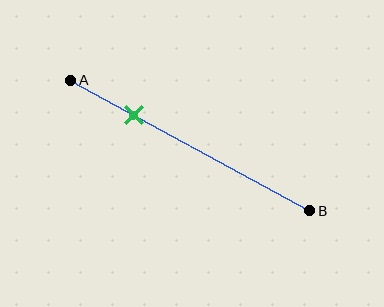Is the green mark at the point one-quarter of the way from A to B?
Yes, the mark is approximately at the one-quarter point.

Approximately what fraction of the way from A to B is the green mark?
The green mark is approximately 25% of the way from A to B.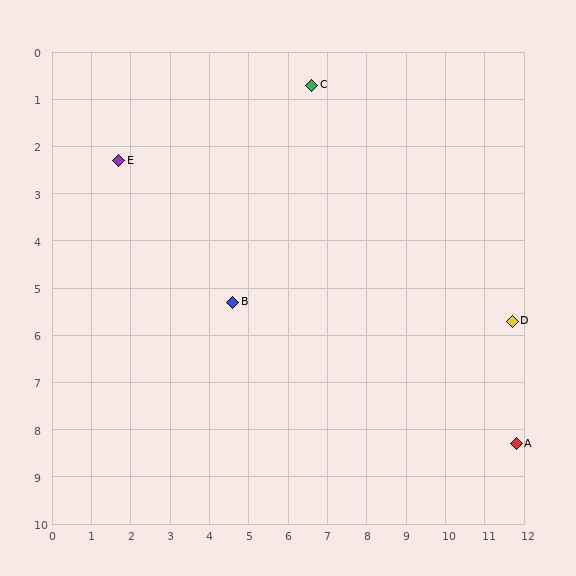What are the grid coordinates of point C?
Point C is at approximately (6.6, 0.7).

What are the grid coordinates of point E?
Point E is at approximately (1.7, 2.3).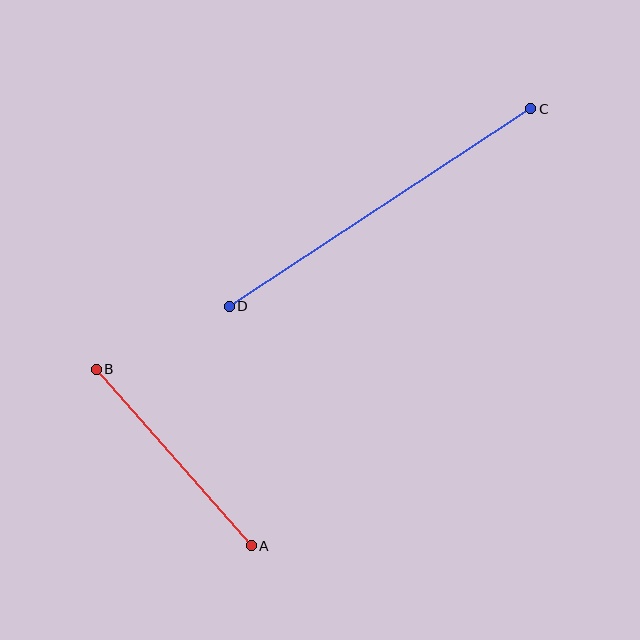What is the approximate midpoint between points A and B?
The midpoint is at approximately (174, 457) pixels.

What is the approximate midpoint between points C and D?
The midpoint is at approximately (380, 207) pixels.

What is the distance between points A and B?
The distance is approximately 235 pixels.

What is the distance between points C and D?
The distance is approximately 360 pixels.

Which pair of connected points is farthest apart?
Points C and D are farthest apart.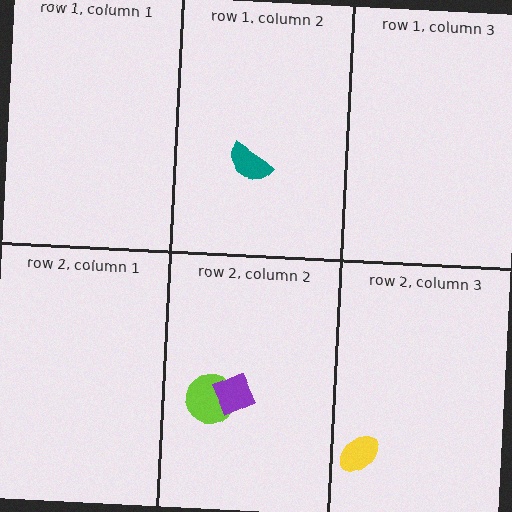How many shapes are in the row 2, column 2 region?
2.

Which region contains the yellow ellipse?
The row 2, column 3 region.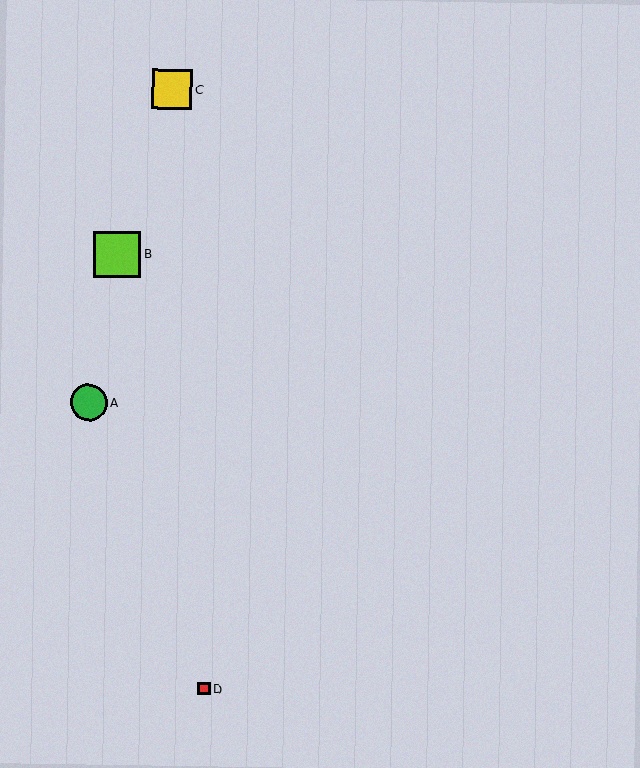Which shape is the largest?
The lime square (labeled B) is the largest.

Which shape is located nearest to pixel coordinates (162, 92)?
The yellow square (labeled C) at (172, 90) is nearest to that location.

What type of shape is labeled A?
Shape A is a green circle.